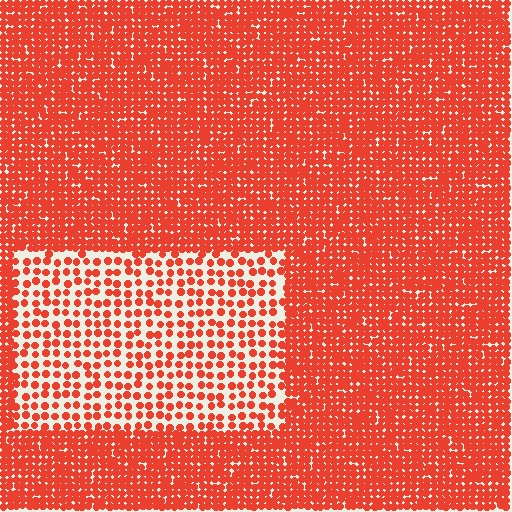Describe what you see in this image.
The image contains small red elements arranged at two different densities. A rectangle-shaped region is visible where the elements are less densely packed than the surrounding area.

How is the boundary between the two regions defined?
The boundary is defined by a change in element density (approximately 2.4x ratio). All elements are the same color, size, and shape.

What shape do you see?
I see a rectangle.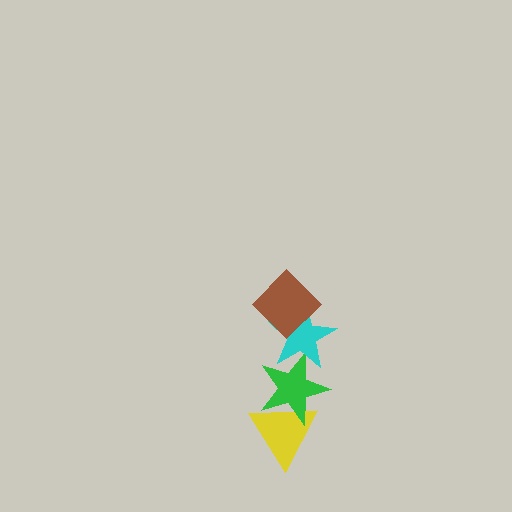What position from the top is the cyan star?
The cyan star is 2nd from the top.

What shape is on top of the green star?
The cyan star is on top of the green star.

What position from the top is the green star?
The green star is 3rd from the top.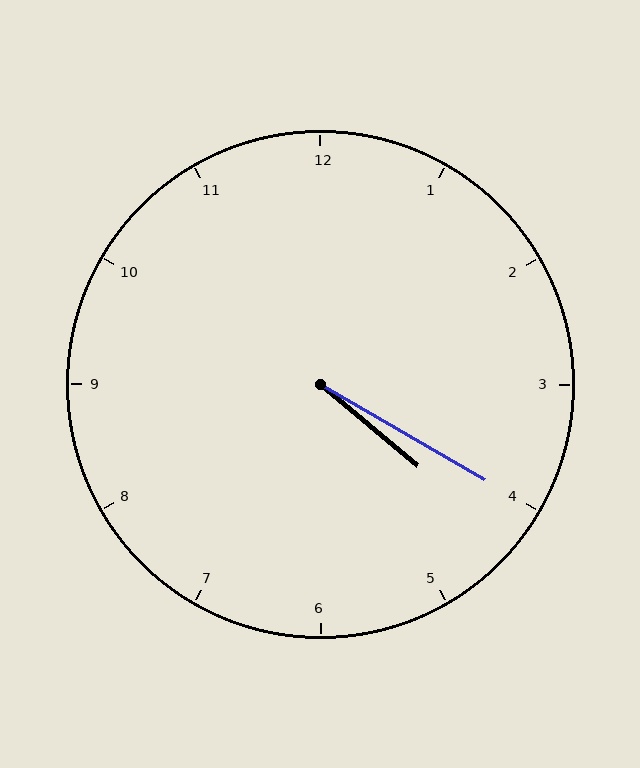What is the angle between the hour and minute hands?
Approximately 10 degrees.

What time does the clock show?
4:20.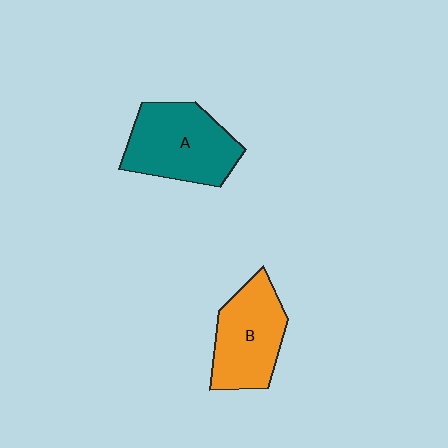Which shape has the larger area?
Shape A (teal).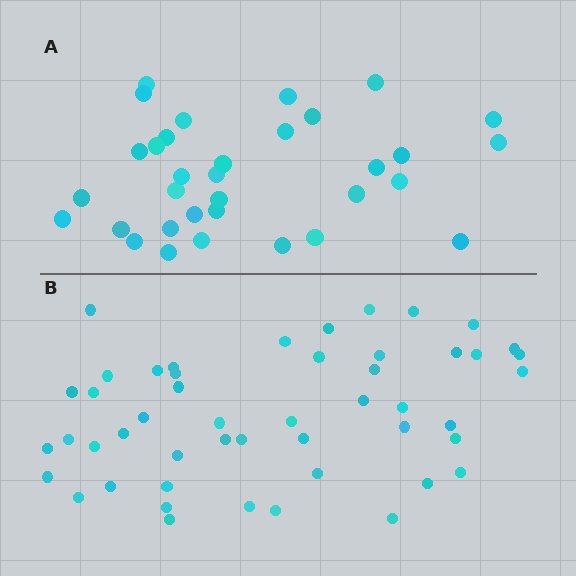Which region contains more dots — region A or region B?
Region B (the bottom region) has more dots.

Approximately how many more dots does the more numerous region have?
Region B has approximately 15 more dots than region A.